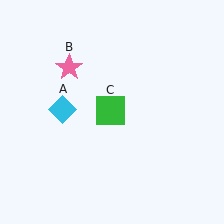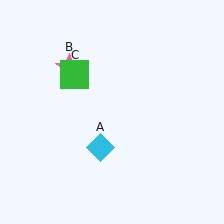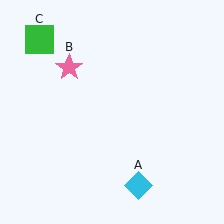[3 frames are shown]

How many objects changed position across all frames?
2 objects changed position: cyan diamond (object A), green square (object C).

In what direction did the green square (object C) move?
The green square (object C) moved up and to the left.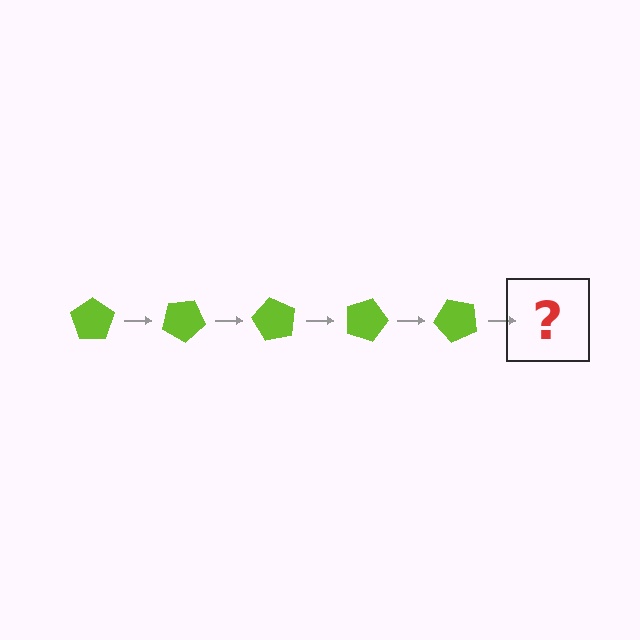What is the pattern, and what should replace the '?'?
The pattern is that the pentagon rotates 30 degrees each step. The '?' should be a lime pentagon rotated 150 degrees.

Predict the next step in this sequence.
The next step is a lime pentagon rotated 150 degrees.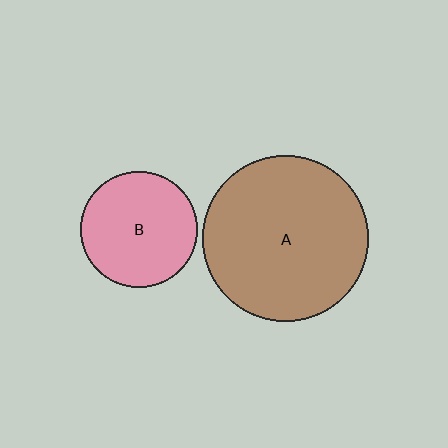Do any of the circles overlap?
No, none of the circles overlap.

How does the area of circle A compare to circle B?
Approximately 2.1 times.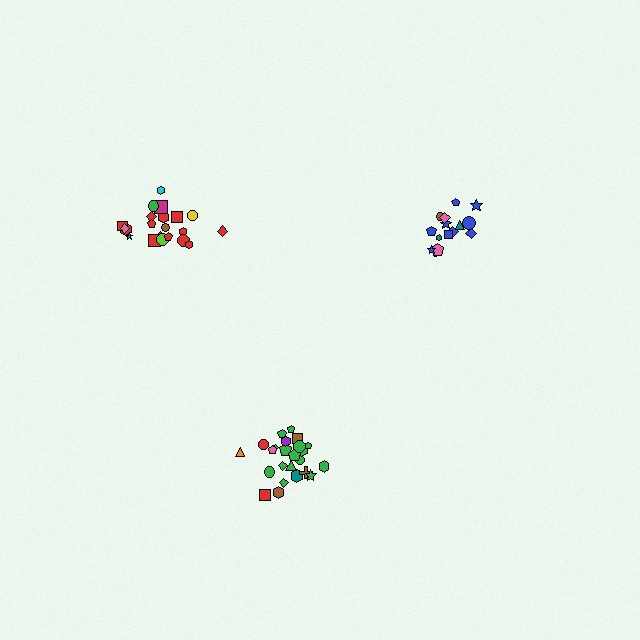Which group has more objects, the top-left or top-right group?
The top-left group.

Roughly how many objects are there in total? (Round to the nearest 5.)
Roughly 60 objects in total.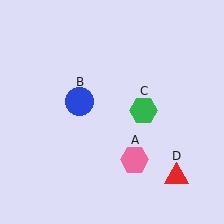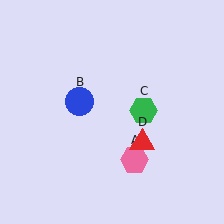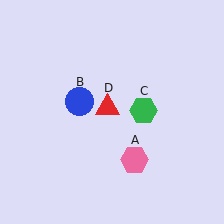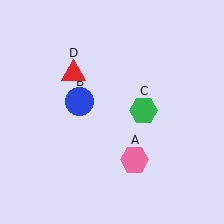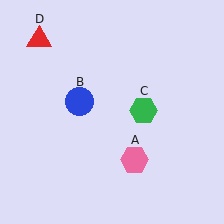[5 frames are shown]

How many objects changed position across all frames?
1 object changed position: red triangle (object D).